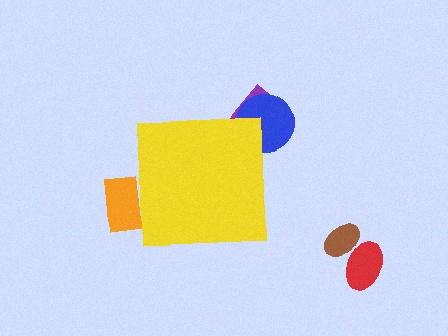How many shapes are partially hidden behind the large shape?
3 shapes are partially hidden.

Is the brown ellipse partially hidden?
No, the brown ellipse is fully visible.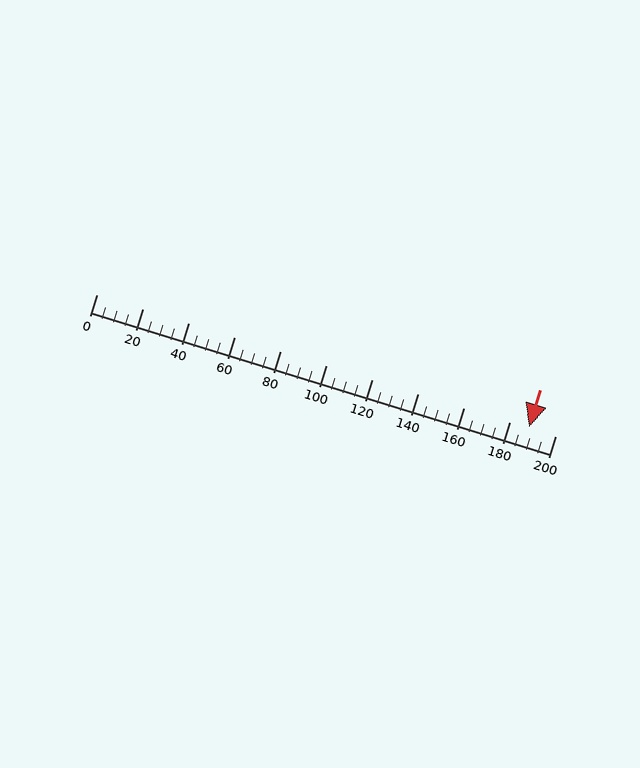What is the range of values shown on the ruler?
The ruler shows values from 0 to 200.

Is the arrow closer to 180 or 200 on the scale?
The arrow is closer to 180.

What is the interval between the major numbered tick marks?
The major tick marks are spaced 20 units apart.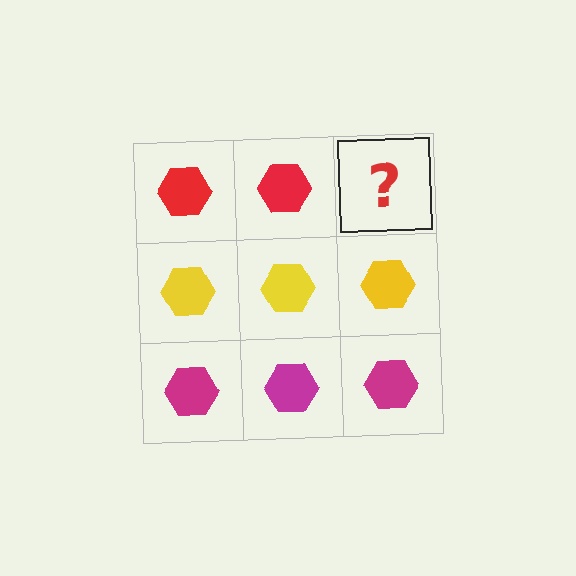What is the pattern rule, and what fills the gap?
The rule is that each row has a consistent color. The gap should be filled with a red hexagon.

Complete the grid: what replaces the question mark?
The question mark should be replaced with a red hexagon.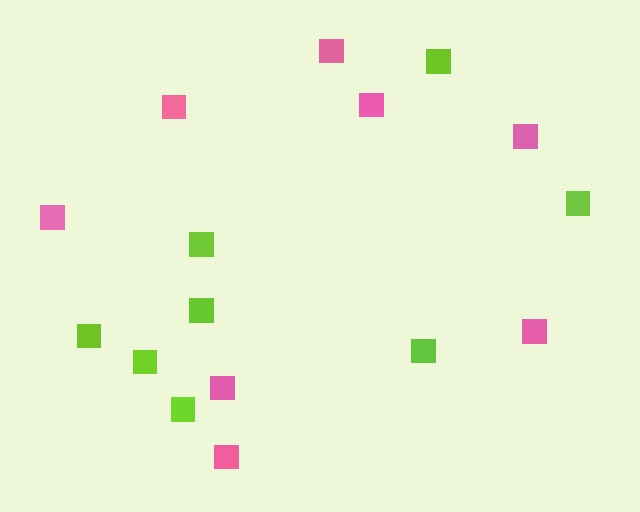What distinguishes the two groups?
There are 2 groups: one group of pink squares (8) and one group of lime squares (8).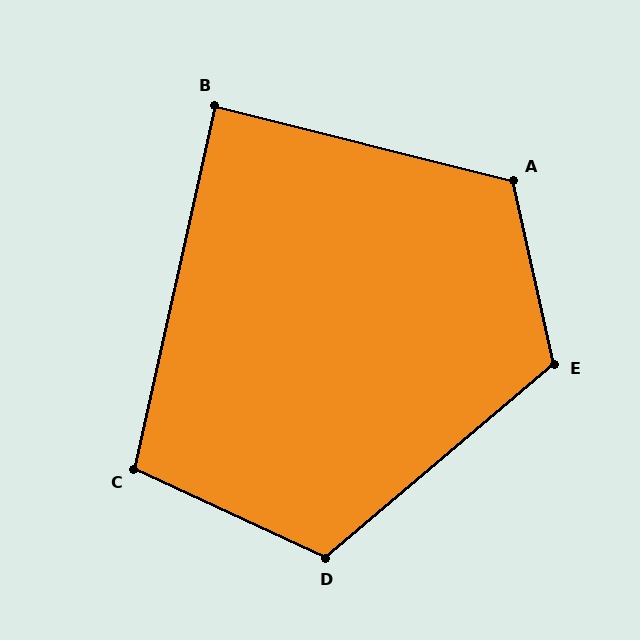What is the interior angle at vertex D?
Approximately 115 degrees (obtuse).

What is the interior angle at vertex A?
Approximately 116 degrees (obtuse).